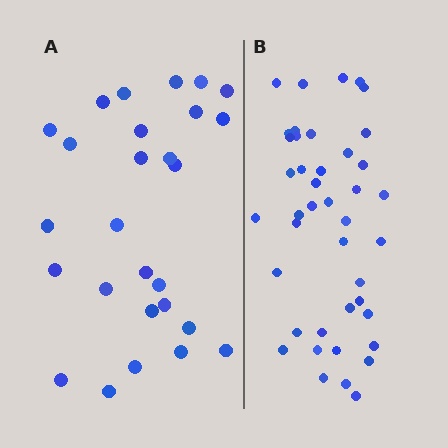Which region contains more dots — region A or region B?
Region B (the right region) has more dots.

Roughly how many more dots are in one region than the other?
Region B has approximately 15 more dots than region A.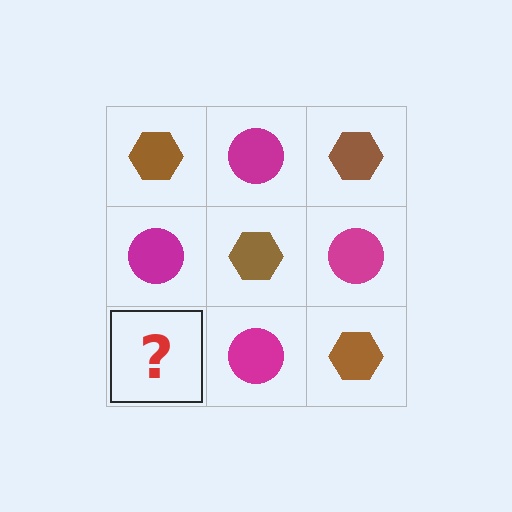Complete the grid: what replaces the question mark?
The question mark should be replaced with a brown hexagon.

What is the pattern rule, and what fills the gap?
The rule is that it alternates brown hexagon and magenta circle in a checkerboard pattern. The gap should be filled with a brown hexagon.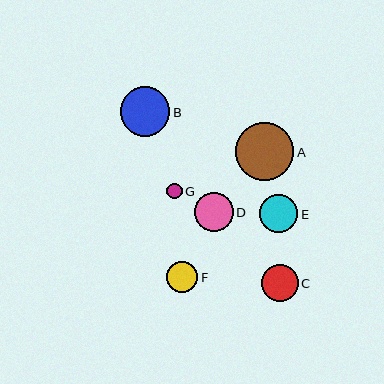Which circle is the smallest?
Circle G is the smallest with a size of approximately 16 pixels.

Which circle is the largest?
Circle A is the largest with a size of approximately 58 pixels.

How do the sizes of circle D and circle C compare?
Circle D and circle C are approximately the same size.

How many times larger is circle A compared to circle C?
Circle A is approximately 1.6 times the size of circle C.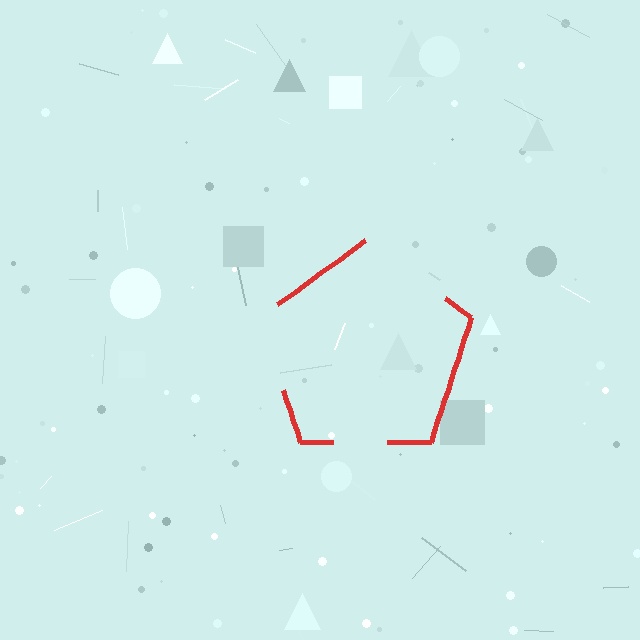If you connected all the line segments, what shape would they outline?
They would outline a pentagon.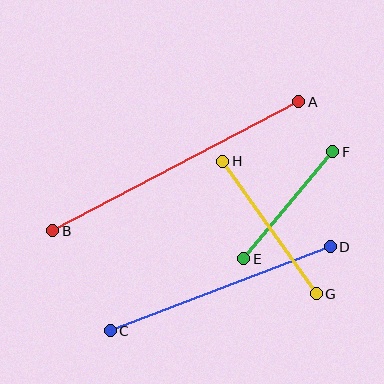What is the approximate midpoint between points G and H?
The midpoint is at approximately (270, 227) pixels.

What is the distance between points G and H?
The distance is approximately 162 pixels.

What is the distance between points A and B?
The distance is approximately 278 pixels.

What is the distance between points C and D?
The distance is approximately 236 pixels.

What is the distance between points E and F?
The distance is approximately 139 pixels.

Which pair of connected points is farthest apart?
Points A and B are farthest apart.